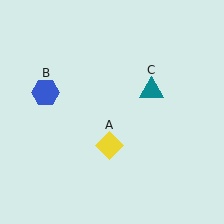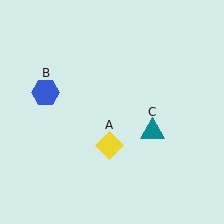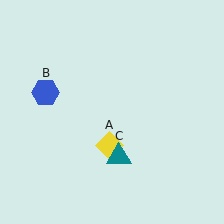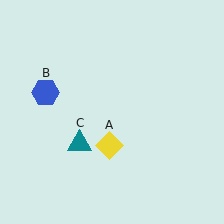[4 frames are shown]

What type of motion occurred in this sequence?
The teal triangle (object C) rotated clockwise around the center of the scene.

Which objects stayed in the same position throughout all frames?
Yellow diamond (object A) and blue hexagon (object B) remained stationary.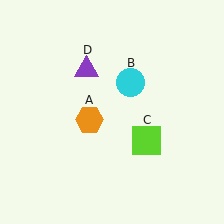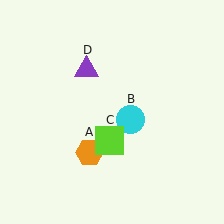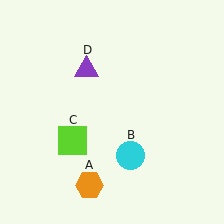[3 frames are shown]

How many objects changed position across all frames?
3 objects changed position: orange hexagon (object A), cyan circle (object B), lime square (object C).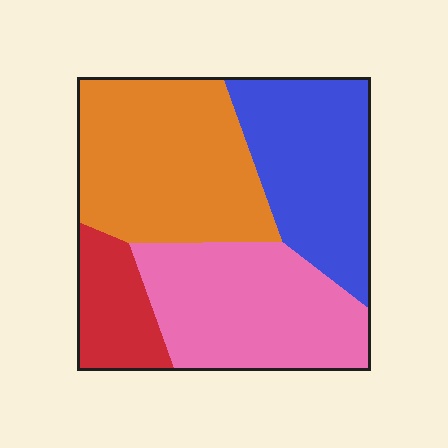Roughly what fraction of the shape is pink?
Pink covers 29% of the shape.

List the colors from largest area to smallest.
From largest to smallest: orange, pink, blue, red.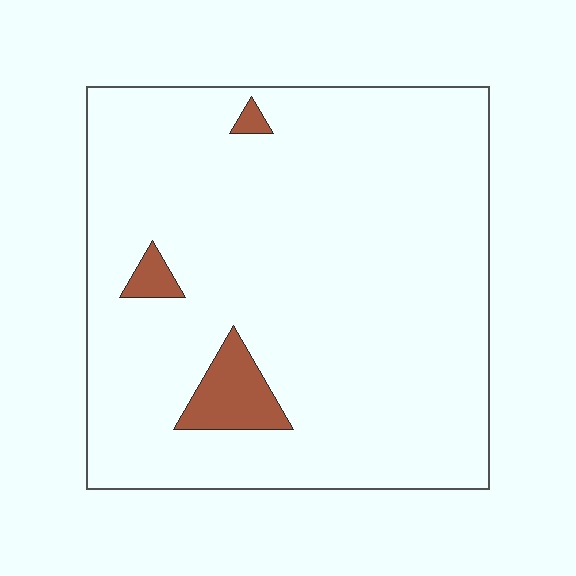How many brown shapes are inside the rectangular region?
3.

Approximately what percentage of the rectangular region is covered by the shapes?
Approximately 5%.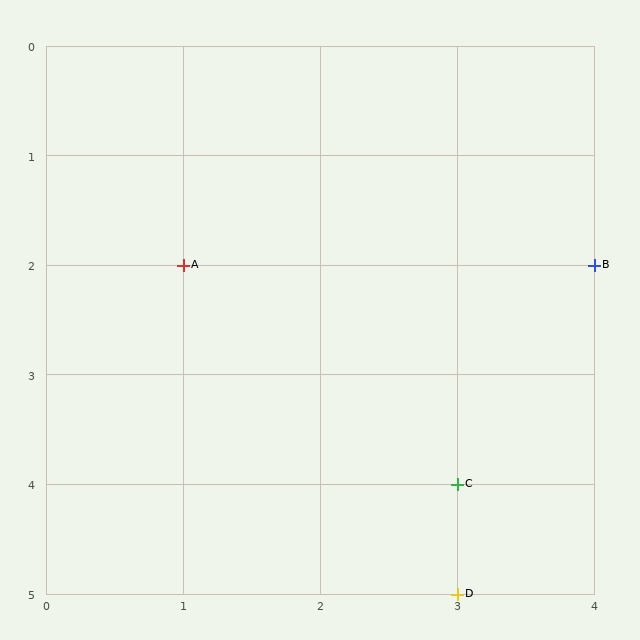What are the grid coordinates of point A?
Point A is at grid coordinates (1, 2).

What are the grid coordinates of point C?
Point C is at grid coordinates (3, 4).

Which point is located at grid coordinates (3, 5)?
Point D is at (3, 5).